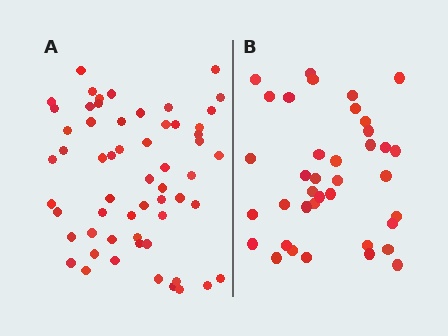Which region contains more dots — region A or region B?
Region A (the left region) has more dots.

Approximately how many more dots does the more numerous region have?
Region A has approximately 20 more dots than region B.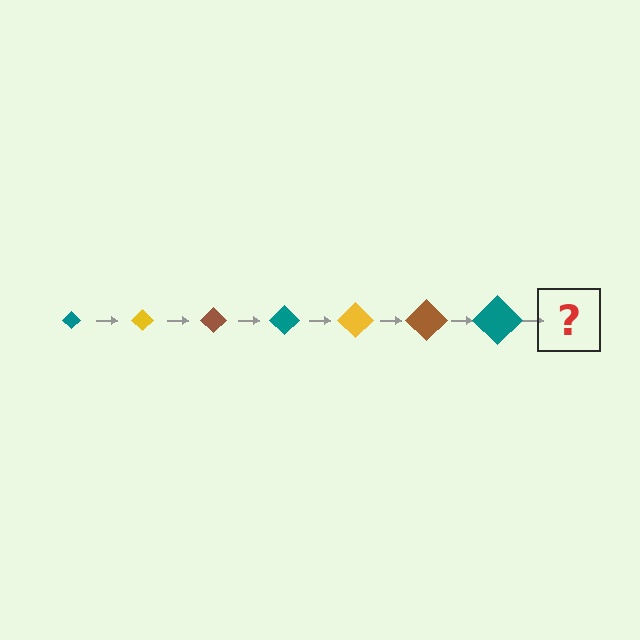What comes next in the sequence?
The next element should be a yellow diamond, larger than the previous one.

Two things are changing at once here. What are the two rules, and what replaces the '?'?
The two rules are that the diamond grows larger each step and the color cycles through teal, yellow, and brown. The '?' should be a yellow diamond, larger than the previous one.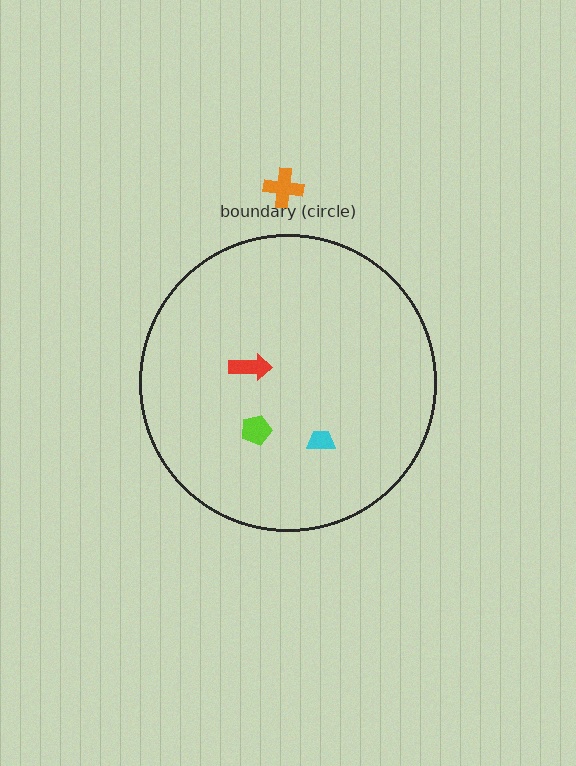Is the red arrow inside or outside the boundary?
Inside.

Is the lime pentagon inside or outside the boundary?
Inside.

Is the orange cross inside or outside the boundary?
Outside.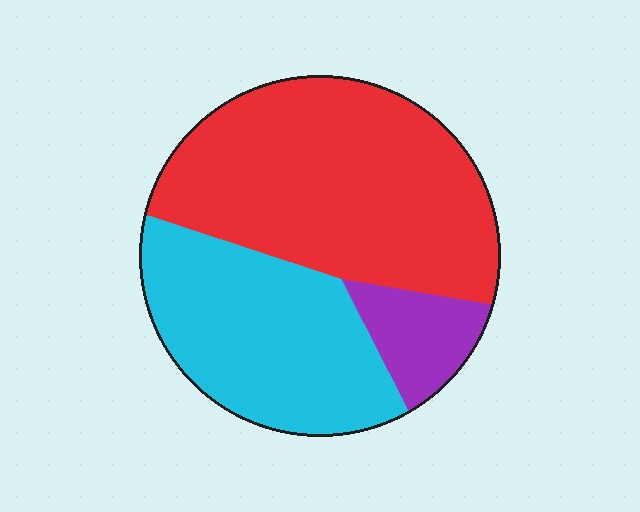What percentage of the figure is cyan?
Cyan takes up about three eighths (3/8) of the figure.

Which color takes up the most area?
Red, at roughly 55%.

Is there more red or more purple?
Red.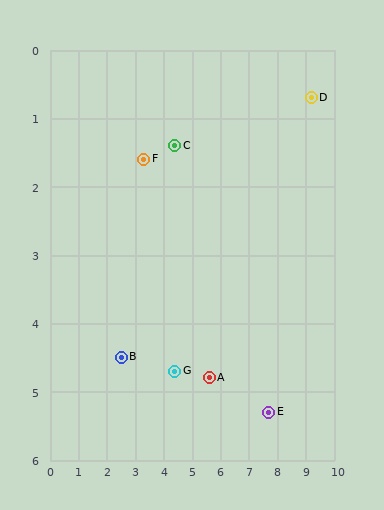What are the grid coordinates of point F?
Point F is at approximately (3.3, 1.6).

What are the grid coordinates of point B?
Point B is at approximately (2.5, 4.5).